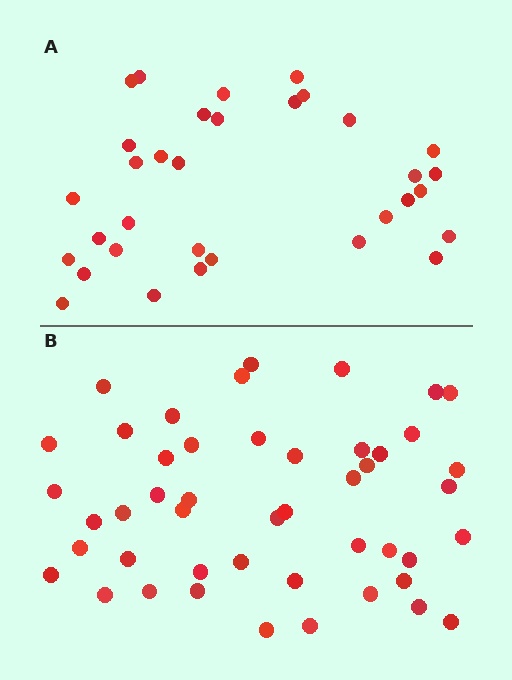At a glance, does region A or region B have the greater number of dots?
Region B (the bottom region) has more dots.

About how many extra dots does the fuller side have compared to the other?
Region B has approximately 15 more dots than region A.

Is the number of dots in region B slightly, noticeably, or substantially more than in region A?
Region B has noticeably more, but not dramatically so. The ratio is roughly 1.4 to 1.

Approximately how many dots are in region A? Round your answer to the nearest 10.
About 30 dots. (The exact count is 33, which rounds to 30.)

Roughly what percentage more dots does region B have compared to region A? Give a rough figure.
About 40% more.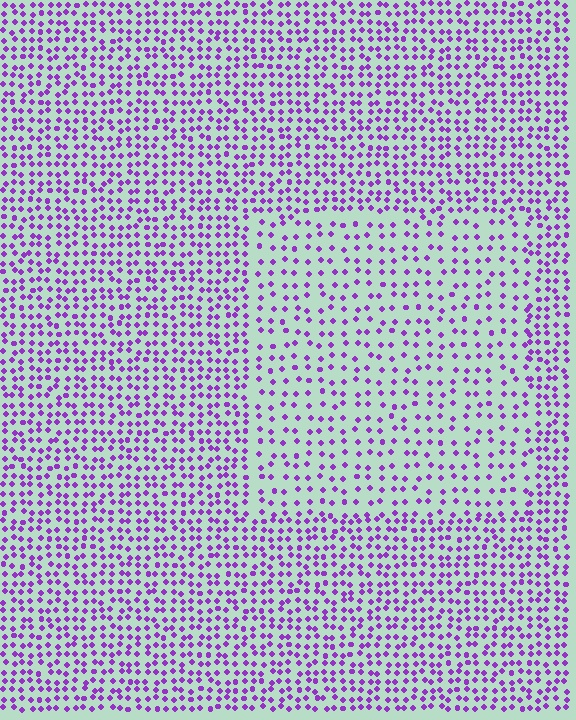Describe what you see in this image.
The image contains small purple elements arranged at two different densities. A rectangle-shaped region is visible where the elements are less densely packed than the surrounding area.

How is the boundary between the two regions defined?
The boundary is defined by a change in element density (approximately 1.8x ratio). All elements are the same color, size, and shape.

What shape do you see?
I see a rectangle.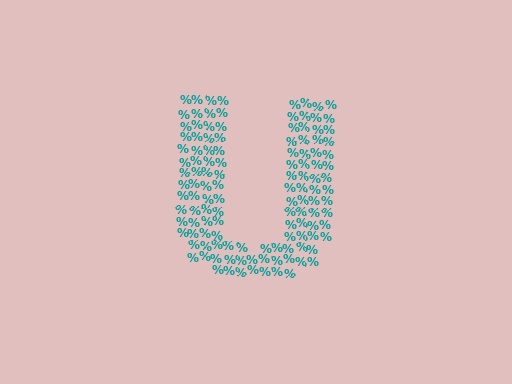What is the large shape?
The large shape is the letter U.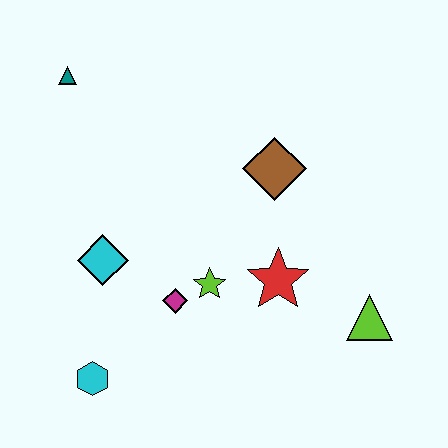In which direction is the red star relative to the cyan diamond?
The red star is to the right of the cyan diamond.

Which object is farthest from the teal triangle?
The lime triangle is farthest from the teal triangle.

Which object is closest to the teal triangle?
The cyan diamond is closest to the teal triangle.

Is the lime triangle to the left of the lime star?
No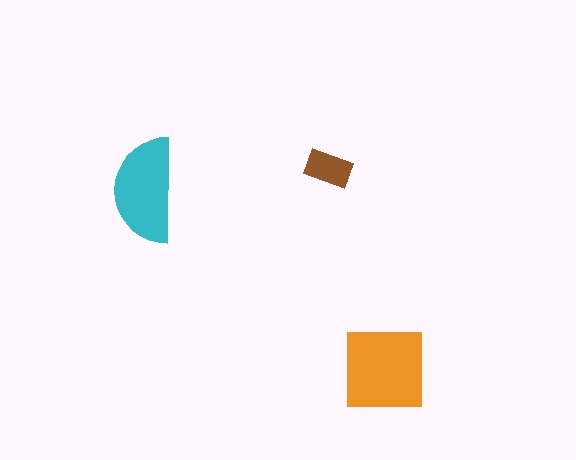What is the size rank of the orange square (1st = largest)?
1st.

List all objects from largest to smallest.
The orange square, the cyan semicircle, the brown rectangle.